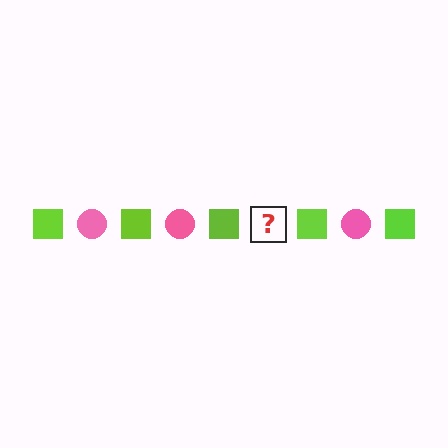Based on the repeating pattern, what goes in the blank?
The blank should be a pink circle.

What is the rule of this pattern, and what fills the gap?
The rule is that the pattern alternates between lime square and pink circle. The gap should be filled with a pink circle.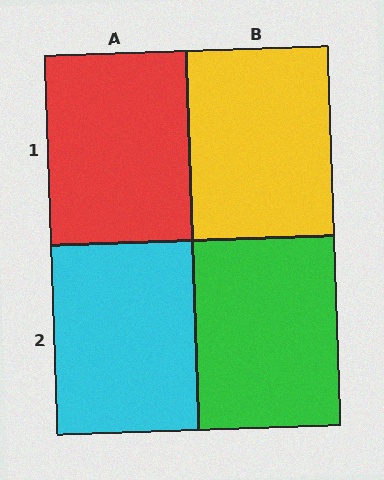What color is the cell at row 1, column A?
Red.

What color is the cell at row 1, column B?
Yellow.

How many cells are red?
1 cell is red.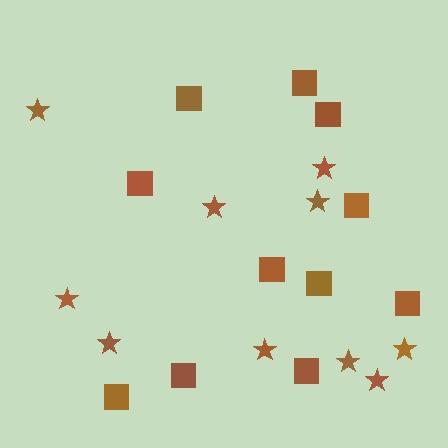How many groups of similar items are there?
There are 2 groups: one group of squares (11) and one group of stars (10).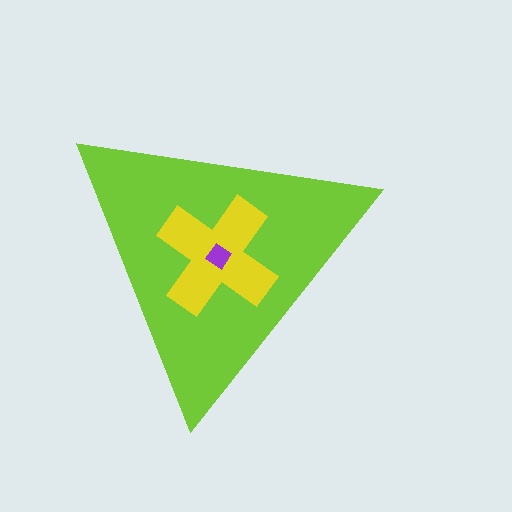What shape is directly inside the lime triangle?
The yellow cross.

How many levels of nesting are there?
3.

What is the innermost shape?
The purple diamond.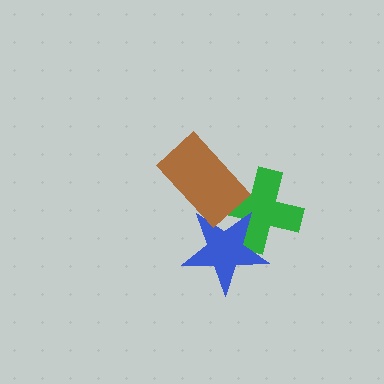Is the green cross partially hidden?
Yes, it is partially covered by another shape.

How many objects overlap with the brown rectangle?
2 objects overlap with the brown rectangle.